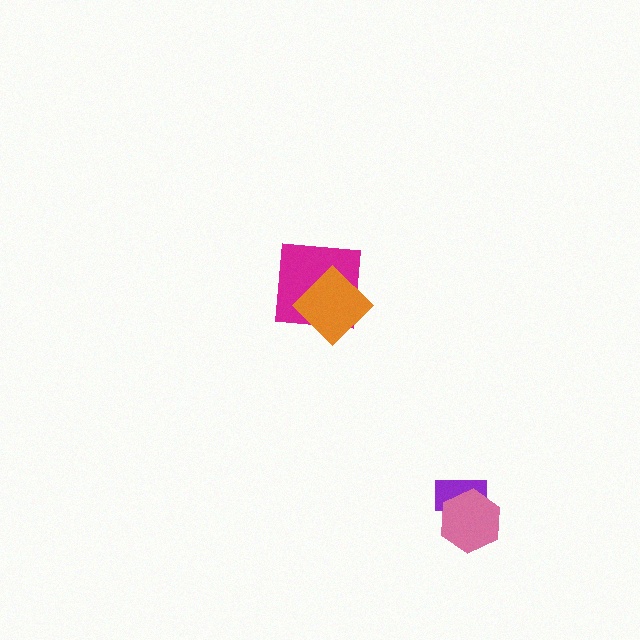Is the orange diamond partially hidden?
No, no other shape covers it.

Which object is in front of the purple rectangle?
The pink hexagon is in front of the purple rectangle.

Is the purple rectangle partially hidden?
Yes, it is partially covered by another shape.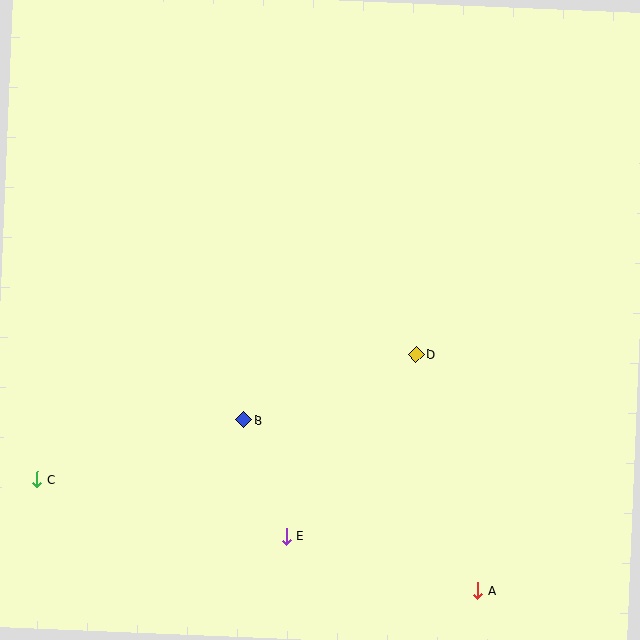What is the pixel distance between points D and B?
The distance between D and B is 184 pixels.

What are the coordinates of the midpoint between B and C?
The midpoint between B and C is at (140, 450).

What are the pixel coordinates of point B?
Point B is at (243, 420).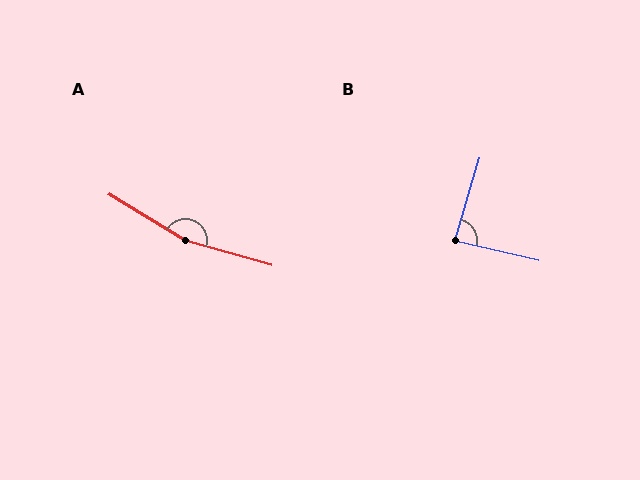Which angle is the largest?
A, at approximately 164 degrees.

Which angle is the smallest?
B, at approximately 86 degrees.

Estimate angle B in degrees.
Approximately 86 degrees.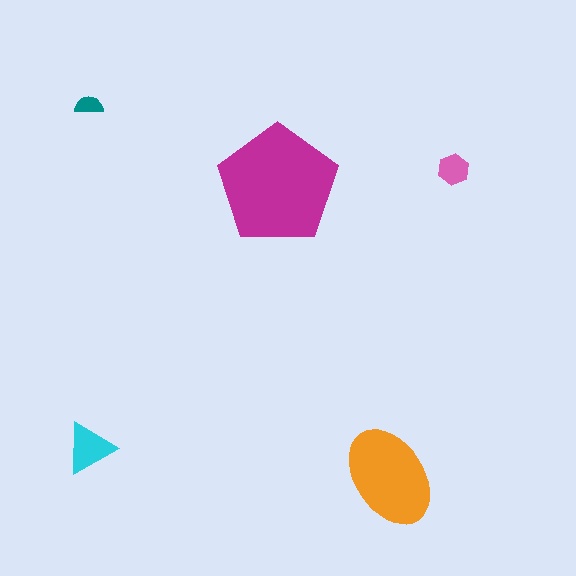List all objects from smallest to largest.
The teal semicircle, the pink hexagon, the cyan triangle, the orange ellipse, the magenta pentagon.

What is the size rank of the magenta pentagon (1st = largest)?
1st.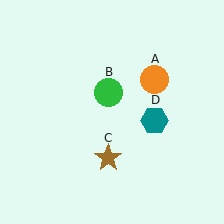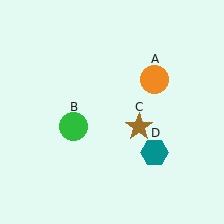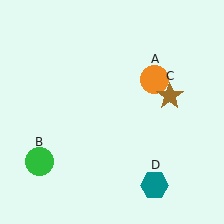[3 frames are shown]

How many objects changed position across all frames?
3 objects changed position: green circle (object B), brown star (object C), teal hexagon (object D).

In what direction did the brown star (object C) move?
The brown star (object C) moved up and to the right.